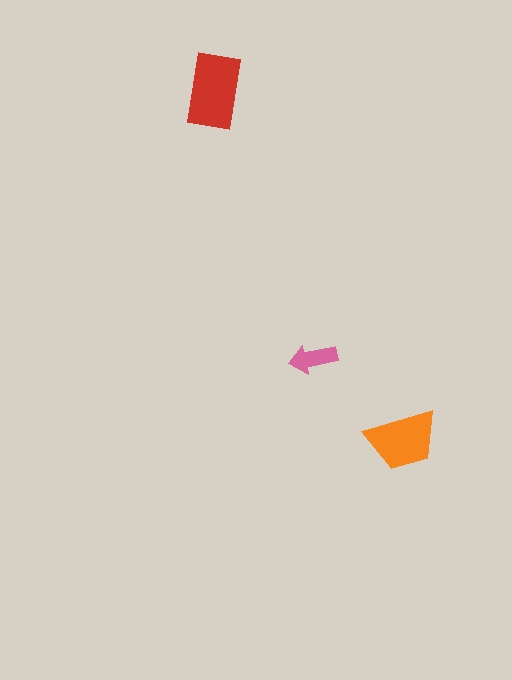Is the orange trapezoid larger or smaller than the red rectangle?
Smaller.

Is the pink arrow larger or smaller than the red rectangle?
Smaller.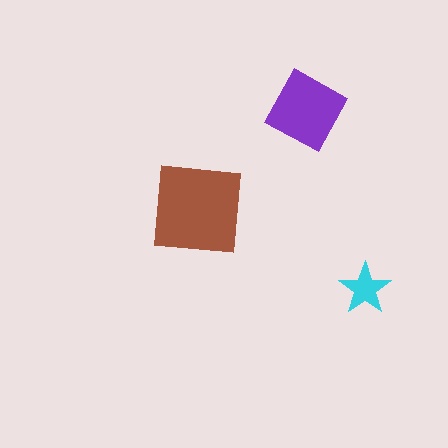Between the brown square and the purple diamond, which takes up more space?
The brown square.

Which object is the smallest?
The cyan star.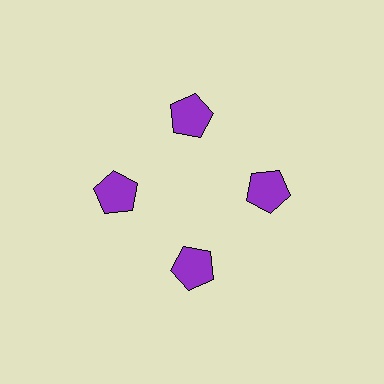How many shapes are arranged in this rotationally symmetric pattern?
There are 4 shapes, arranged in 4 groups of 1.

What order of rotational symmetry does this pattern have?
This pattern has 4-fold rotational symmetry.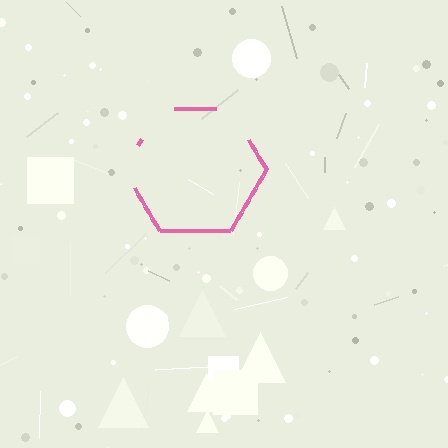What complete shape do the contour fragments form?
The contour fragments form a hexagon.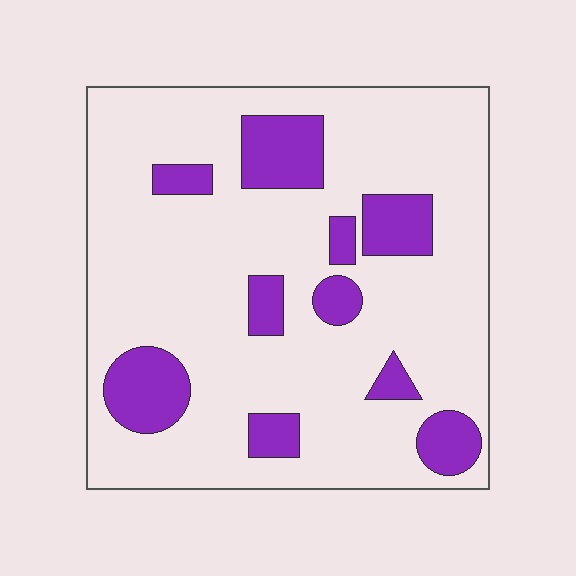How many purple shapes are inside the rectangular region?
10.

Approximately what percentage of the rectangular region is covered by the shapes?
Approximately 20%.